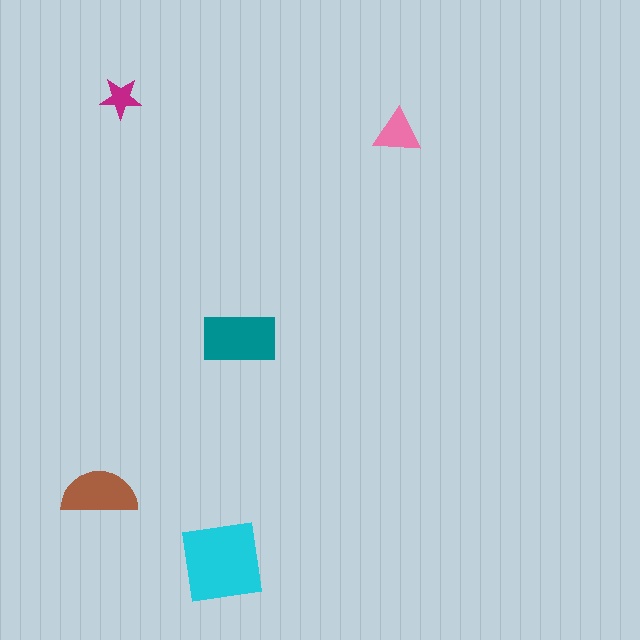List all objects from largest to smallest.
The cyan square, the teal rectangle, the brown semicircle, the pink triangle, the magenta star.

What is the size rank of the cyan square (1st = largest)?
1st.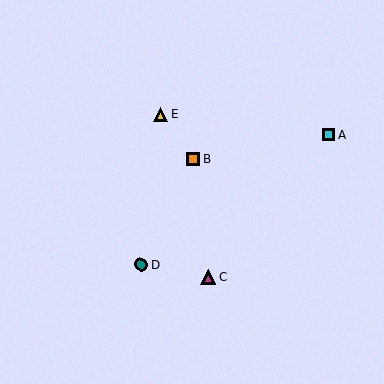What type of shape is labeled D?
Shape D is a teal circle.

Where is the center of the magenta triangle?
The center of the magenta triangle is at (208, 277).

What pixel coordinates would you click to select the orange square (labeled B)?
Click at (194, 159) to select the orange square B.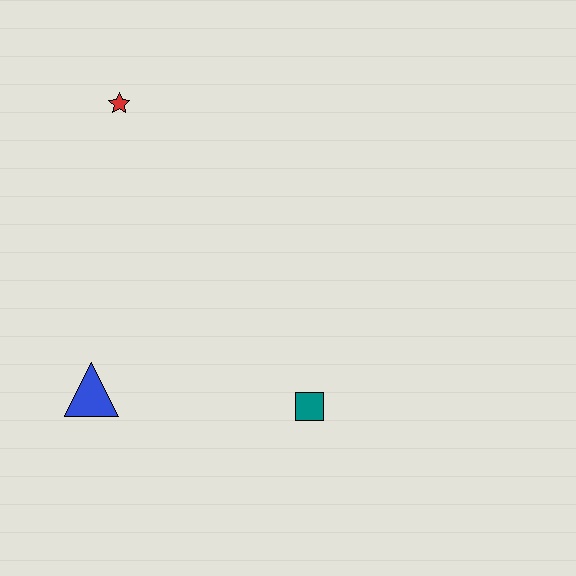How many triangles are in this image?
There is 1 triangle.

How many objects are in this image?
There are 3 objects.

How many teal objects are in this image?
There is 1 teal object.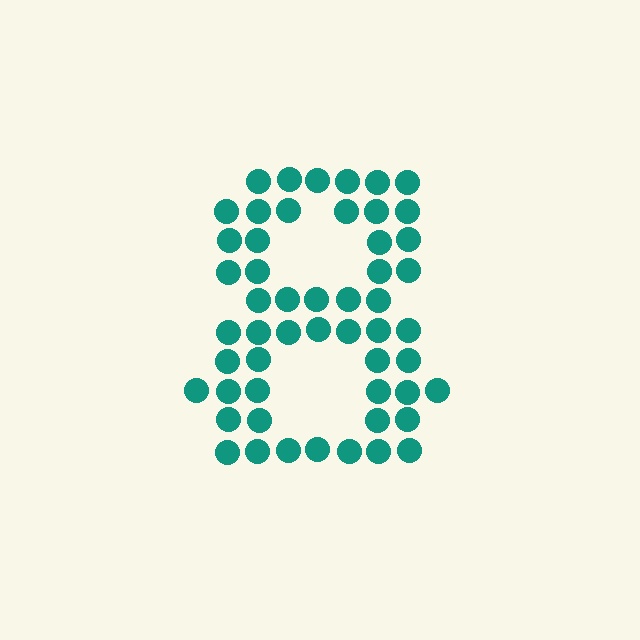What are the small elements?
The small elements are circles.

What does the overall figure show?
The overall figure shows the digit 8.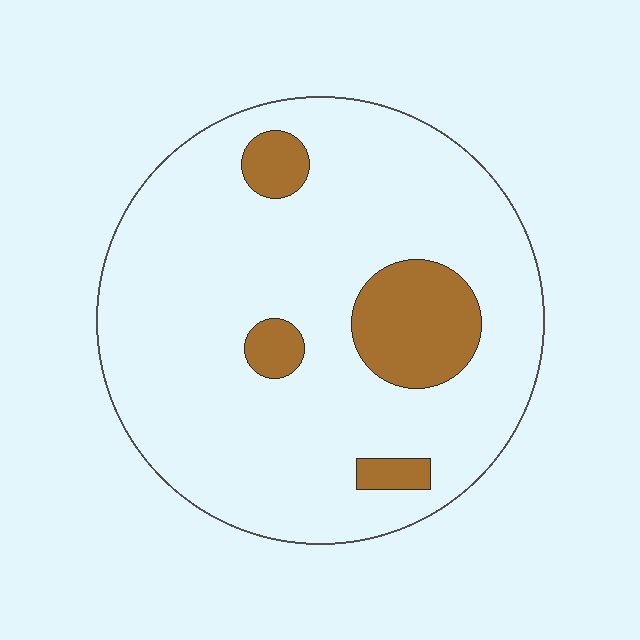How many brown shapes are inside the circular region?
4.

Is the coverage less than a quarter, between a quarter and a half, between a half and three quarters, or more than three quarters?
Less than a quarter.